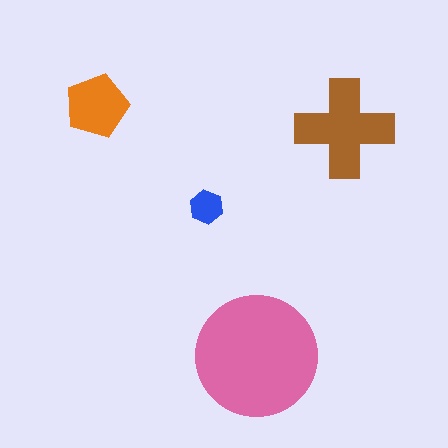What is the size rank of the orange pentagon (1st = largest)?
3rd.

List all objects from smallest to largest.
The blue hexagon, the orange pentagon, the brown cross, the pink circle.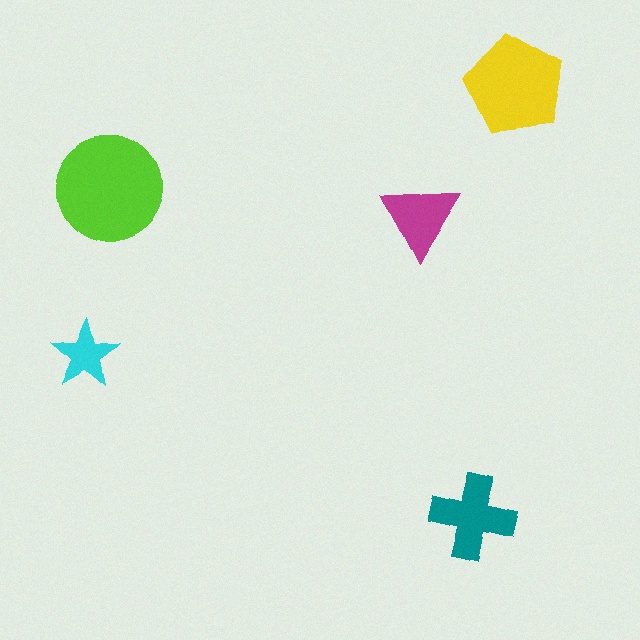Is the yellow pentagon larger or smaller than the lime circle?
Smaller.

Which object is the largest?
The lime circle.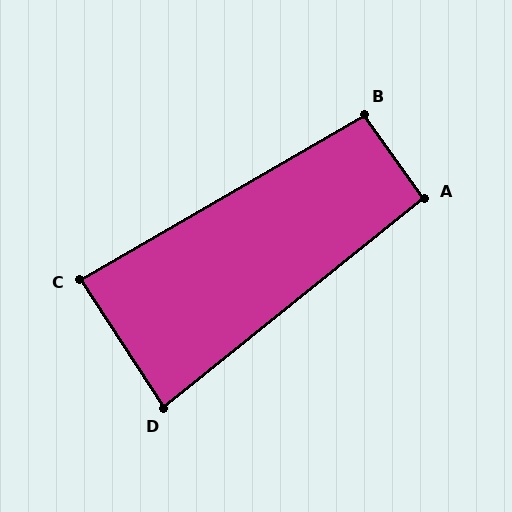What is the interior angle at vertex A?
Approximately 93 degrees (approximately right).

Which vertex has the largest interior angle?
B, at approximately 95 degrees.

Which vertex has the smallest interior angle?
D, at approximately 85 degrees.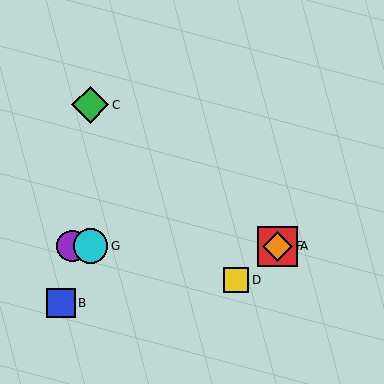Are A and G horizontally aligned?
Yes, both are at y≈246.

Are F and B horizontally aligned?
No, F is at y≈246 and B is at y≈303.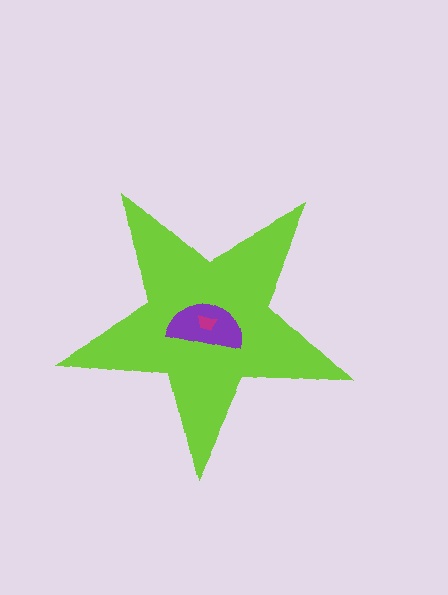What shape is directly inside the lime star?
The purple semicircle.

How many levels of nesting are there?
3.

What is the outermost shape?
The lime star.